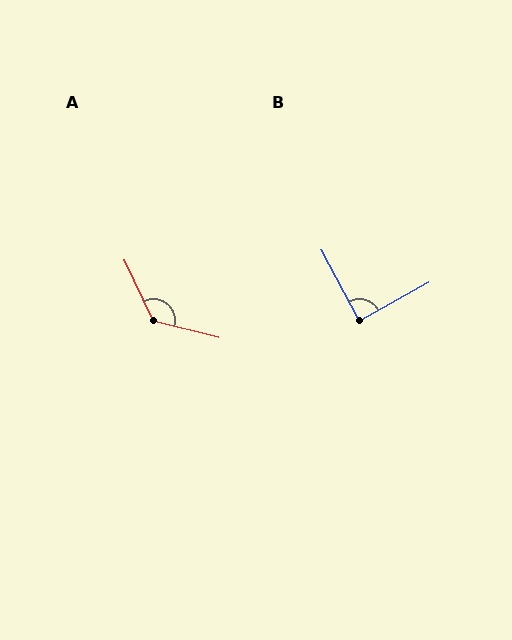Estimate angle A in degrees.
Approximately 130 degrees.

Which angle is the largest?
A, at approximately 130 degrees.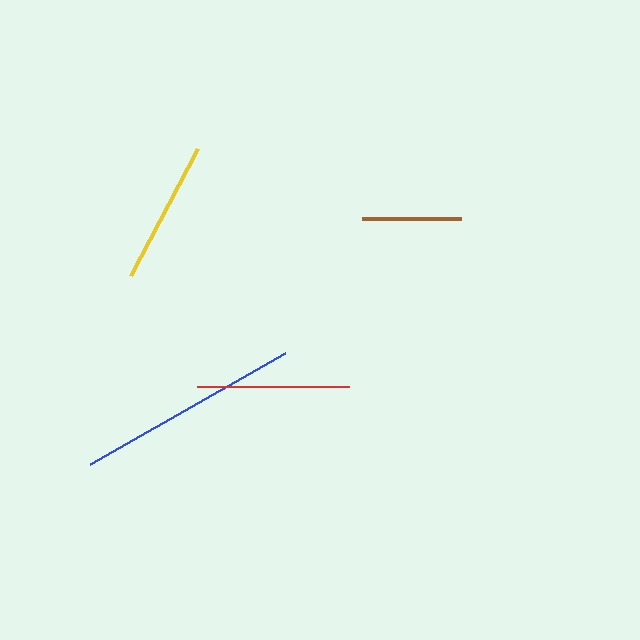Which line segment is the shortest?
The brown line is the shortest at approximately 99 pixels.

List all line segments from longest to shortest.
From longest to shortest: blue, red, yellow, brown.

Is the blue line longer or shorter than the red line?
The blue line is longer than the red line.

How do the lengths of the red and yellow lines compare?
The red and yellow lines are approximately the same length.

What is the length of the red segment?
The red segment is approximately 152 pixels long.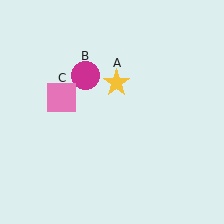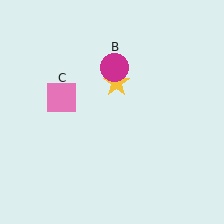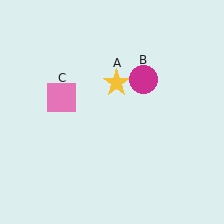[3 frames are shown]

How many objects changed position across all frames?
1 object changed position: magenta circle (object B).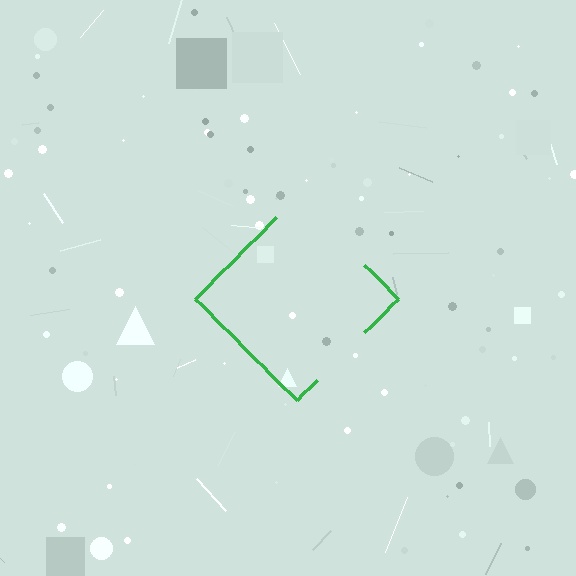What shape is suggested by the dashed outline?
The dashed outline suggests a diamond.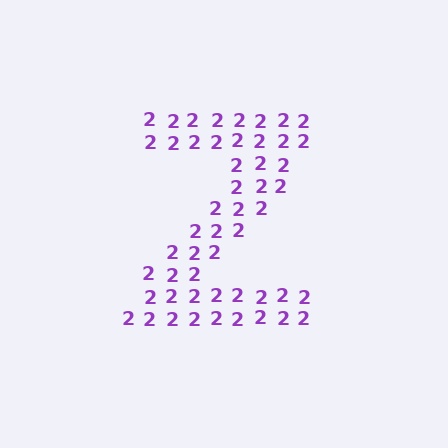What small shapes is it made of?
It is made of small digit 2's.